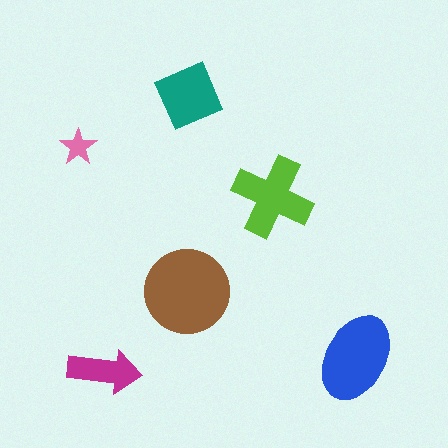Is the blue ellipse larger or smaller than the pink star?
Larger.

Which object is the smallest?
The pink star.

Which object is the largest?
The brown circle.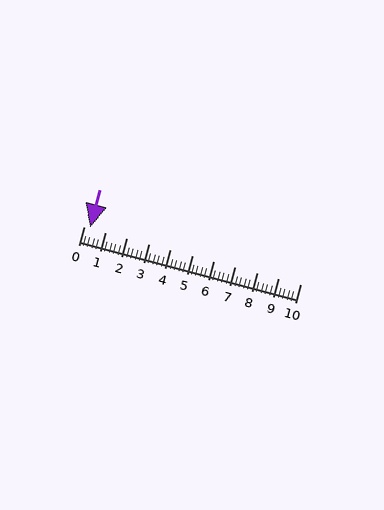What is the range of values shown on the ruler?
The ruler shows values from 0 to 10.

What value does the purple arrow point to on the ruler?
The purple arrow points to approximately 0.3.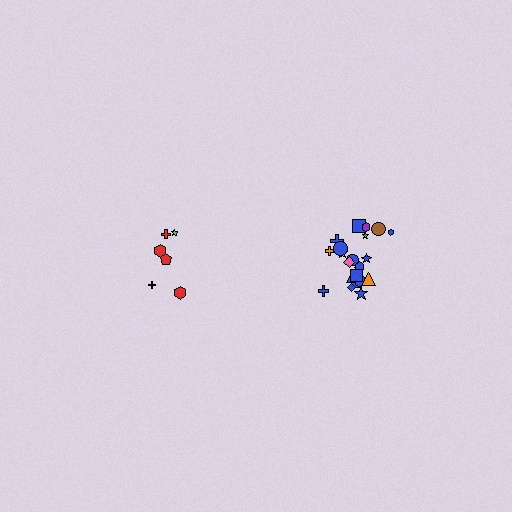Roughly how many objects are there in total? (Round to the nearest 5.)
Roughly 30 objects in total.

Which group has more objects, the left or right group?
The right group.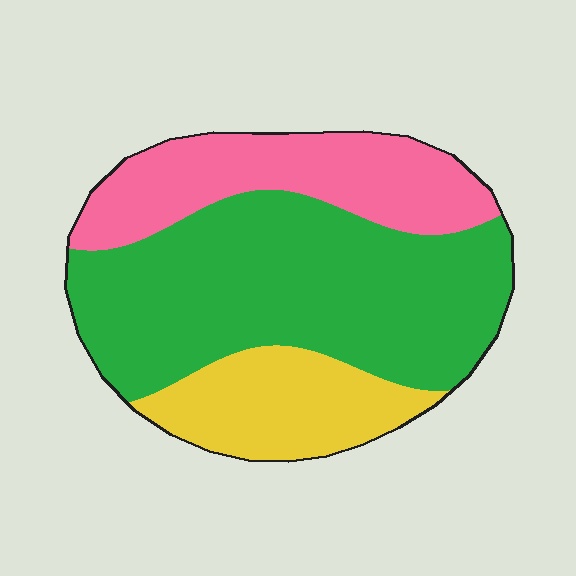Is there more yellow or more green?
Green.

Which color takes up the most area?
Green, at roughly 55%.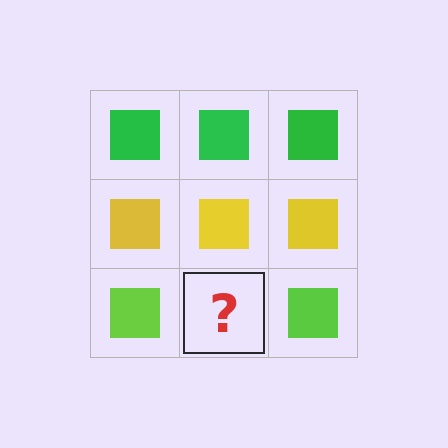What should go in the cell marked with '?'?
The missing cell should contain a lime square.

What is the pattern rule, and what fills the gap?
The rule is that each row has a consistent color. The gap should be filled with a lime square.